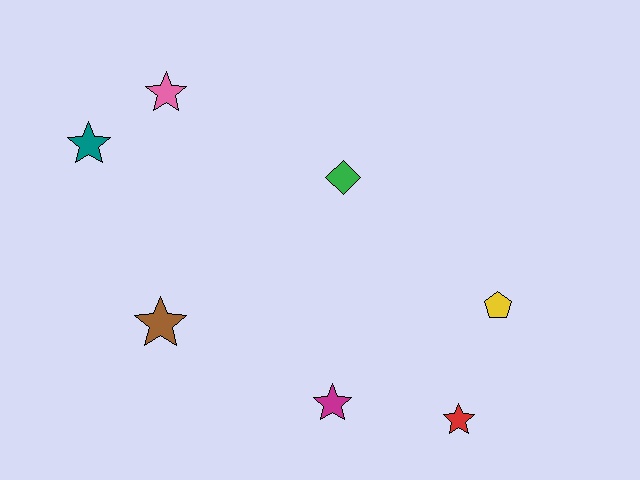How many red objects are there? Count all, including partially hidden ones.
There is 1 red object.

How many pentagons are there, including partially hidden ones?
There is 1 pentagon.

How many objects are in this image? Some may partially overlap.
There are 7 objects.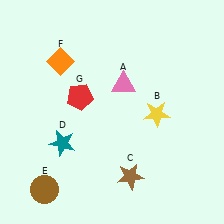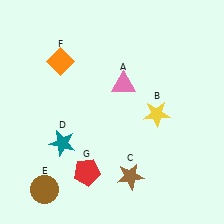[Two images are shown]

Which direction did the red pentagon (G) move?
The red pentagon (G) moved down.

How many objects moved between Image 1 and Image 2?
1 object moved between the two images.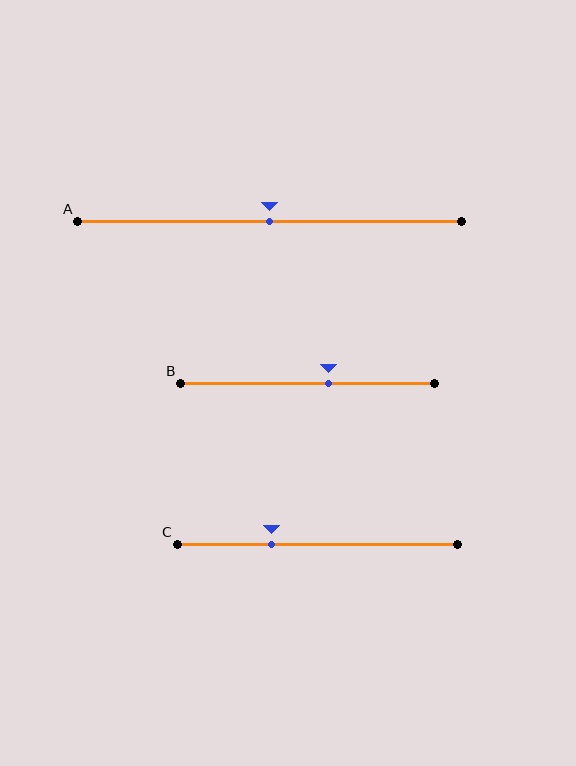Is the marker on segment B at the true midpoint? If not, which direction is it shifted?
No, the marker on segment B is shifted to the right by about 8% of the segment length.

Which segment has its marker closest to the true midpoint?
Segment A has its marker closest to the true midpoint.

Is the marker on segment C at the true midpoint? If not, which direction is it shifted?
No, the marker on segment C is shifted to the left by about 16% of the segment length.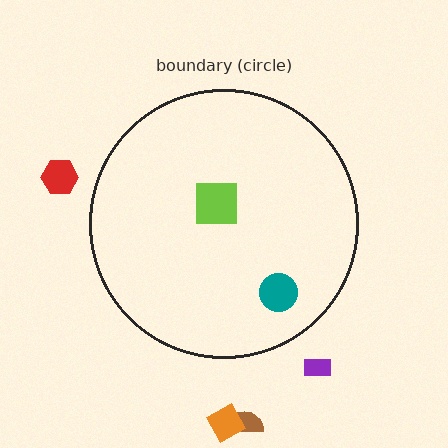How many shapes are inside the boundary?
2 inside, 4 outside.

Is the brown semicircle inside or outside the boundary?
Outside.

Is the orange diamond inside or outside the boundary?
Outside.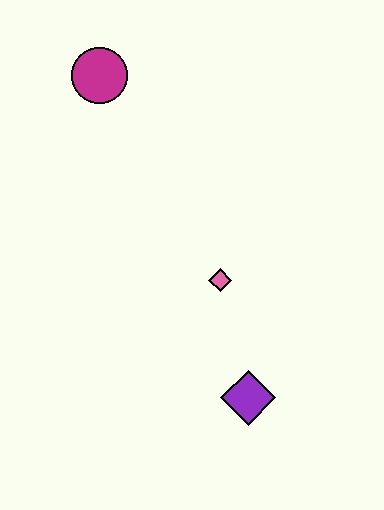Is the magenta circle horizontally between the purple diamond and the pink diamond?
No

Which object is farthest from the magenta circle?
The purple diamond is farthest from the magenta circle.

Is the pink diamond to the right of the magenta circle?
Yes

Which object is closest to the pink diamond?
The purple diamond is closest to the pink diamond.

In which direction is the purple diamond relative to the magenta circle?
The purple diamond is below the magenta circle.